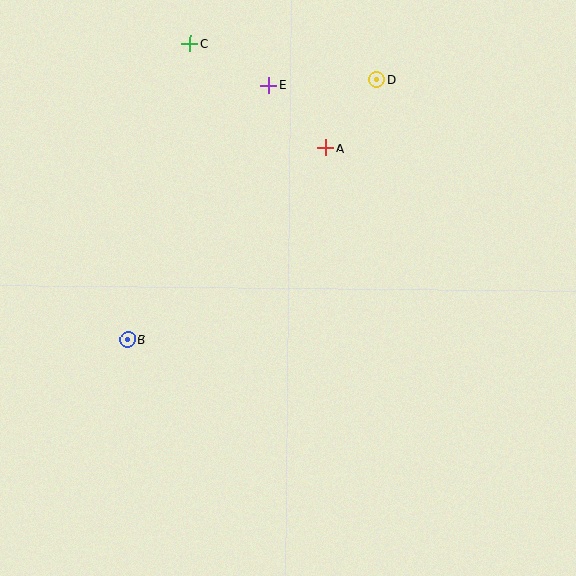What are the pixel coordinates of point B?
Point B is at (128, 340).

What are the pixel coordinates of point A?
Point A is at (326, 148).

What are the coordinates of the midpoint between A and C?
The midpoint between A and C is at (258, 96).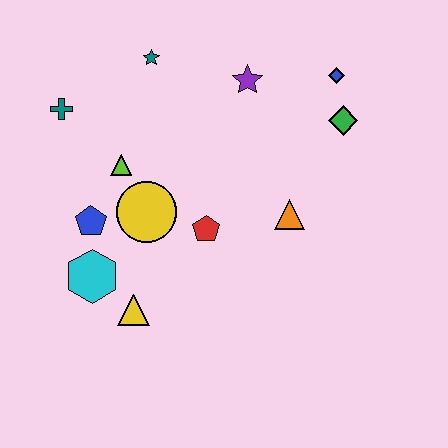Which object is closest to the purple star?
The blue diamond is closest to the purple star.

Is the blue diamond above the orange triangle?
Yes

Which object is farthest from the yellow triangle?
The blue diamond is farthest from the yellow triangle.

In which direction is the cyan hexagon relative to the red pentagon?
The cyan hexagon is to the left of the red pentagon.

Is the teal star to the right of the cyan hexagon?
Yes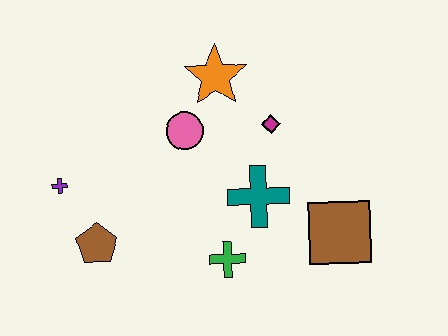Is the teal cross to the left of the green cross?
No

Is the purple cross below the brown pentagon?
No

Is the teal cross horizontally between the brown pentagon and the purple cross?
No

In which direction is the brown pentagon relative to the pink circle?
The brown pentagon is below the pink circle.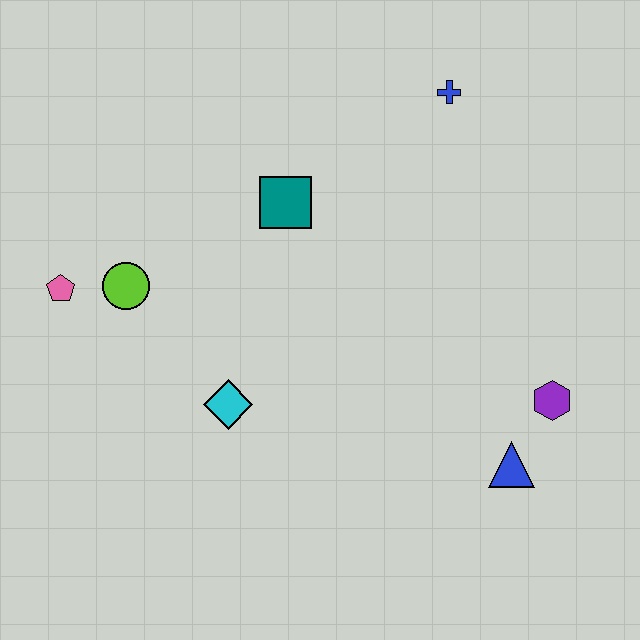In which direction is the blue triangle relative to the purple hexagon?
The blue triangle is below the purple hexagon.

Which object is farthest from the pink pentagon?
The purple hexagon is farthest from the pink pentagon.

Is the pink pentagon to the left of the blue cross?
Yes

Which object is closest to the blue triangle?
The purple hexagon is closest to the blue triangle.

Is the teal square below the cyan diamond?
No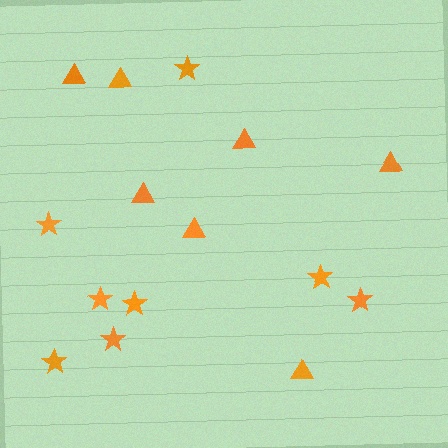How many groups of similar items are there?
There are 2 groups: one group of stars (8) and one group of triangles (7).